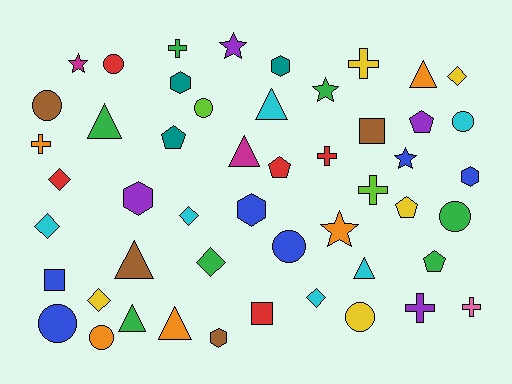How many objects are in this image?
There are 50 objects.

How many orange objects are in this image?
There are 5 orange objects.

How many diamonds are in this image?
There are 7 diamonds.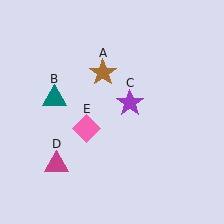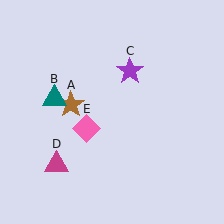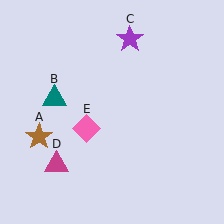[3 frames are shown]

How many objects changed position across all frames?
2 objects changed position: brown star (object A), purple star (object C).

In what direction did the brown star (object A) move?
The brown star (object A) moved down and to the left.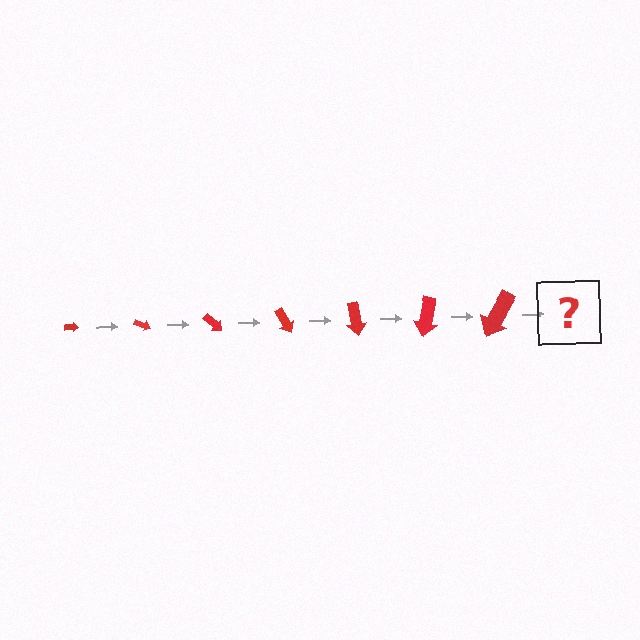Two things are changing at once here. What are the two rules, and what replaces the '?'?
The two rules are that the arrow grows larger each step and it rotates 20 degrees each step. The '?' should be an arrow, larger than the previous one and rotated 140 degrees from the start.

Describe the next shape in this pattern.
It should be an arrow, larger than the previous one and rotated 140 degrees from the start.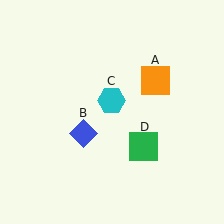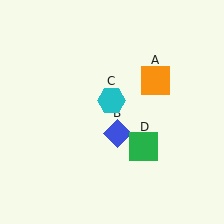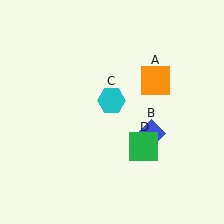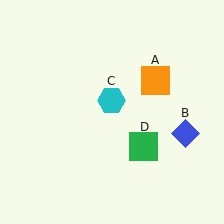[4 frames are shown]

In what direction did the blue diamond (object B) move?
The blue diamond (object B) moved right.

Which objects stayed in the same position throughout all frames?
Orange square (object A) and cyan hexagon (object C) and green square (object D) remained stationary.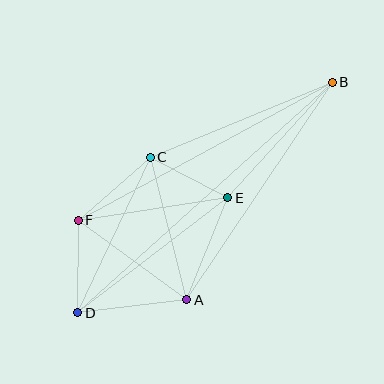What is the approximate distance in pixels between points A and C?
The distance between A and C is approximately 147 pixels.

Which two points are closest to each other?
Points C and E are closest to each other.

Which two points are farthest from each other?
Points B and D are farthest from each other.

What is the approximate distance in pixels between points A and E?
The distance between A and E is approximately 110 pixels.